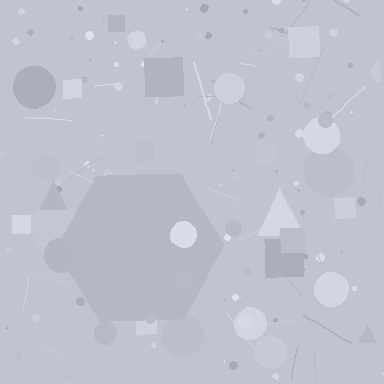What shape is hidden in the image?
A hexagon is hidden in the image.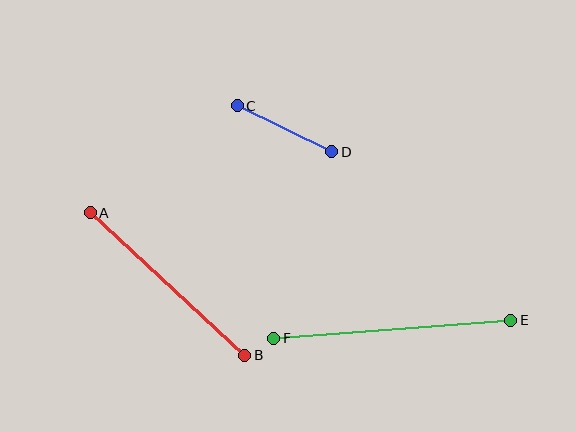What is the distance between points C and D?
The distance is approximately 105 pixels.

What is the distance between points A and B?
The distance is approximately 210 pixels.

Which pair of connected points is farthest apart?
Points E and F are farthest apart.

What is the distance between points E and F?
The distance is approximately 238 pixels.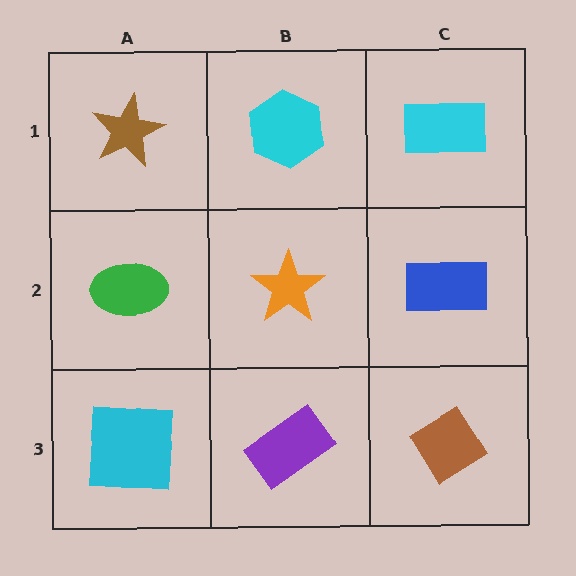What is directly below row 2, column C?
A brown diamond.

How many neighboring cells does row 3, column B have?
3.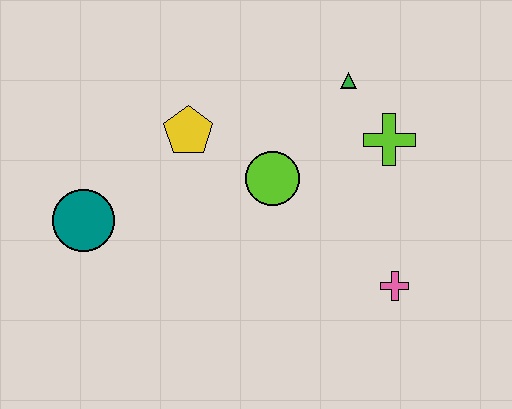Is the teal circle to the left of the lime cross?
Yes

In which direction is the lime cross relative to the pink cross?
The lime cross is above the pink cross.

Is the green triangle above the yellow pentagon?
Yes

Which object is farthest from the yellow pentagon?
The pink cross is farthest from the yellow pentagon.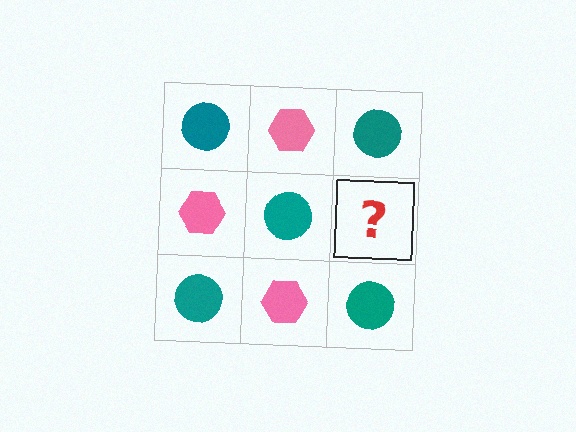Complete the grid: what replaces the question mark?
The question mark should be replaced with a pink hexagon.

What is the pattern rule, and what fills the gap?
The rule is that it alternates teal circle and pink hexagon in a checkerboard pattern. The gap should be filled with a pink hexagon.